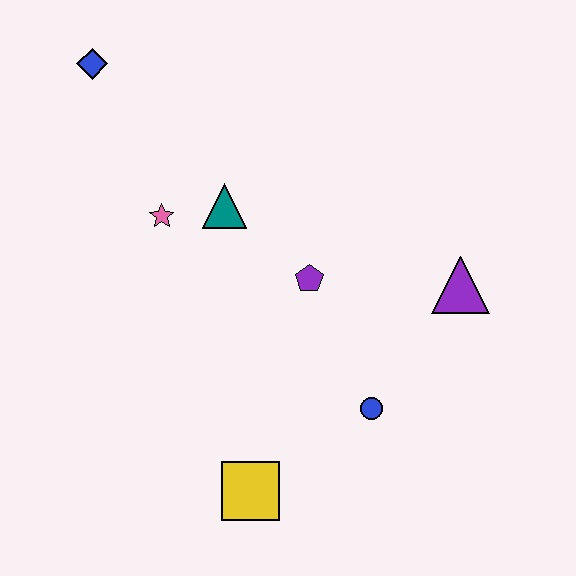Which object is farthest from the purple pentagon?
The blue diamond is farthest from the purple pentagon.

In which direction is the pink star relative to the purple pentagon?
The pink star is to the left of the purple pentagon.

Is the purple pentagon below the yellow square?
No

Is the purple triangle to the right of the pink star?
Yes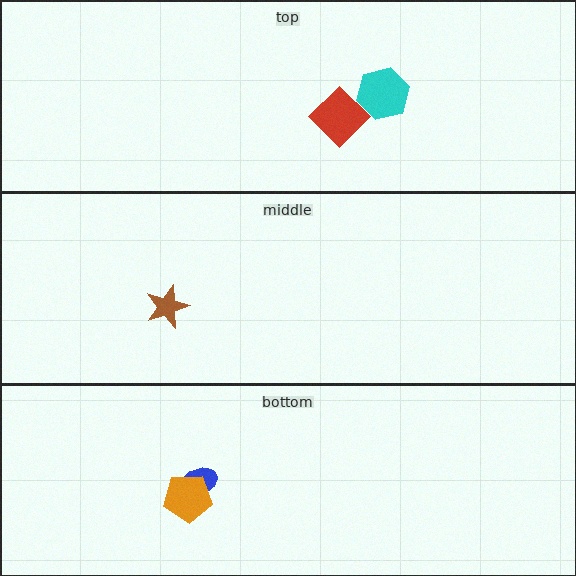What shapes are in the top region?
The red diamond, the cyan hexagon.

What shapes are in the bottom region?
The blue ellipse, the orange pentagon.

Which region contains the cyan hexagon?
The top region.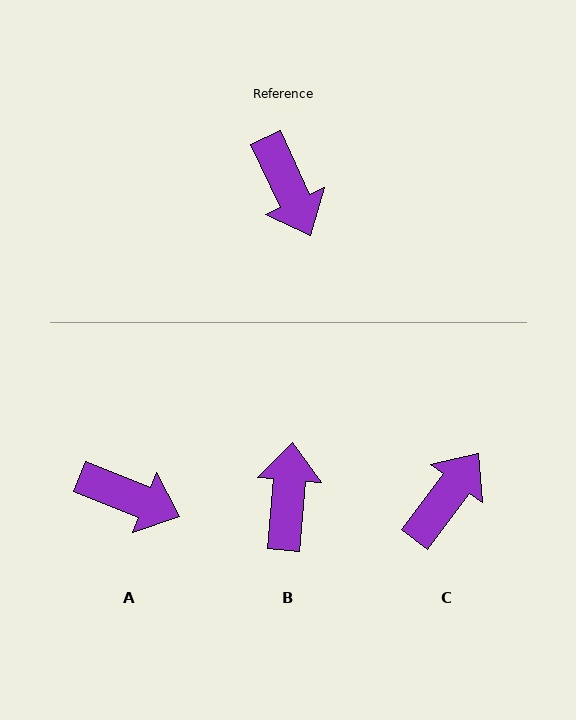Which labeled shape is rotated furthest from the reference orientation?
B, about 150 degrees away.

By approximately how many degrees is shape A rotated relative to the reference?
Approximately 43 degrees counter-clockwise.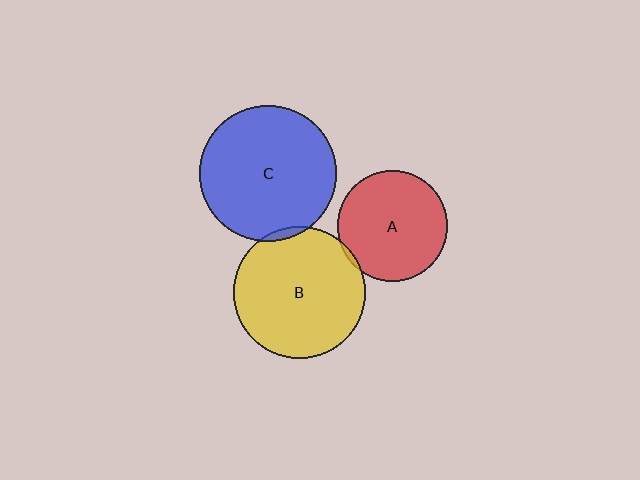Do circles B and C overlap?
Yes.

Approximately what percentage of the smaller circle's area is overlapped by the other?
Approximately 5%.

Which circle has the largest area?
Circle C (blue).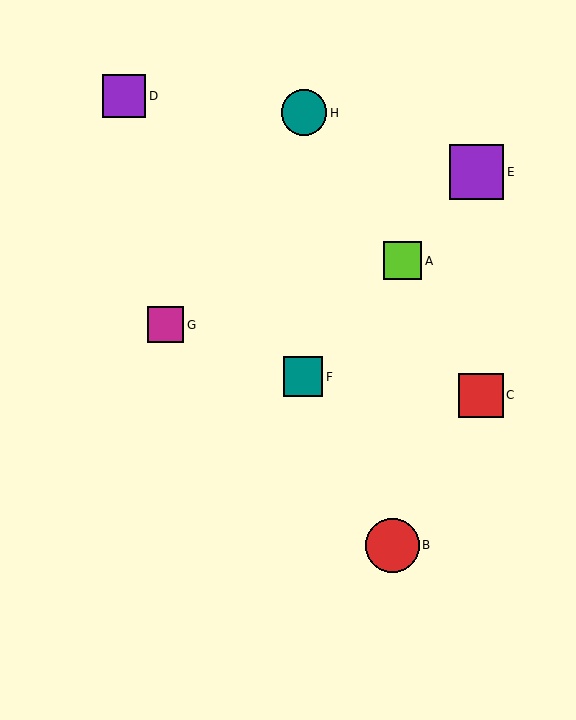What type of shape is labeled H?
Shape H is a teal circle.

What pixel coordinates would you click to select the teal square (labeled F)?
Click at (303, 377) to select the teal square F.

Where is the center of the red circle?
The center of the red circle is at (392, 545).